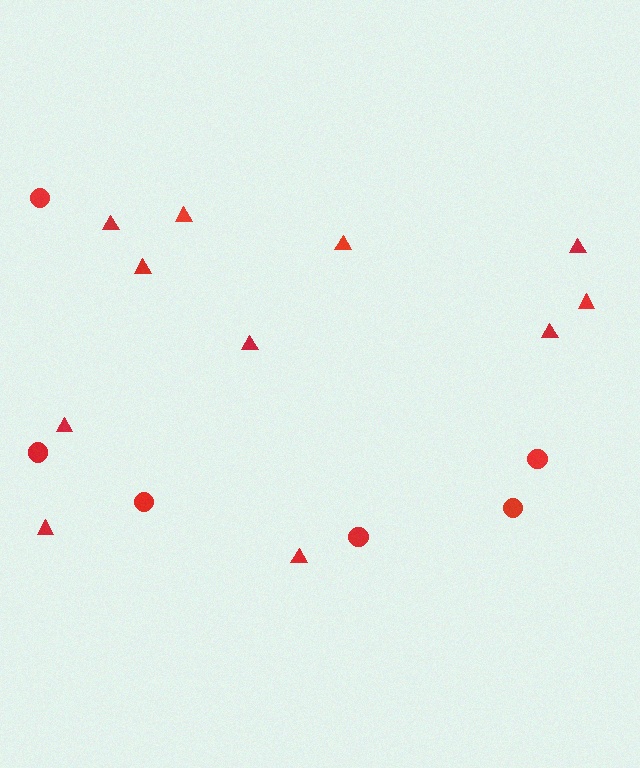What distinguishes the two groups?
There are 2 groups: one group of circles (6) and one group of triangles (11).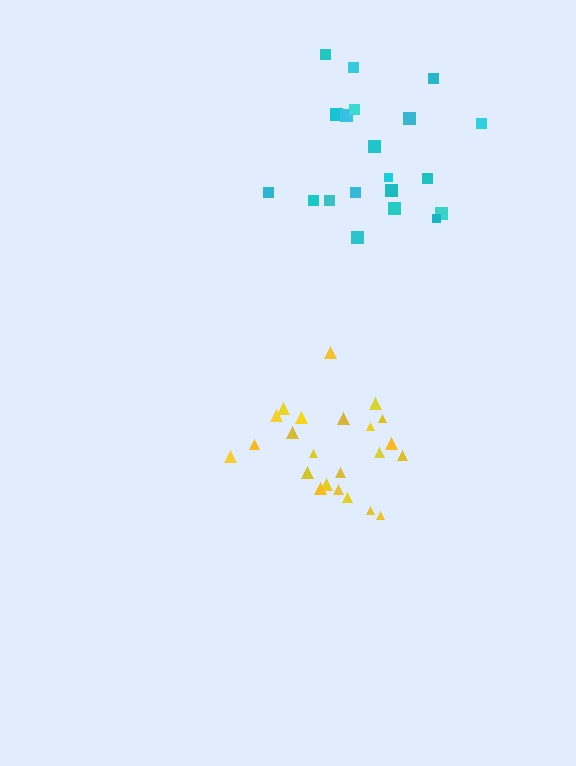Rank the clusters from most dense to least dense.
yellow, cyan.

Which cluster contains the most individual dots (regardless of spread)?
Yellow (23).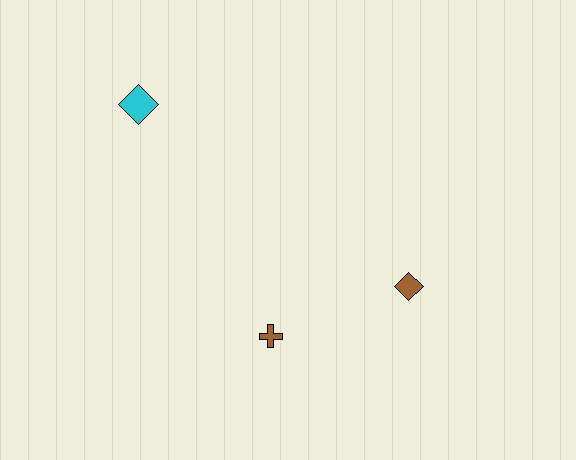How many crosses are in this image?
There is 1 cross.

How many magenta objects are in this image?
There are no magenta objects.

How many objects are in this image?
There are 3 objects.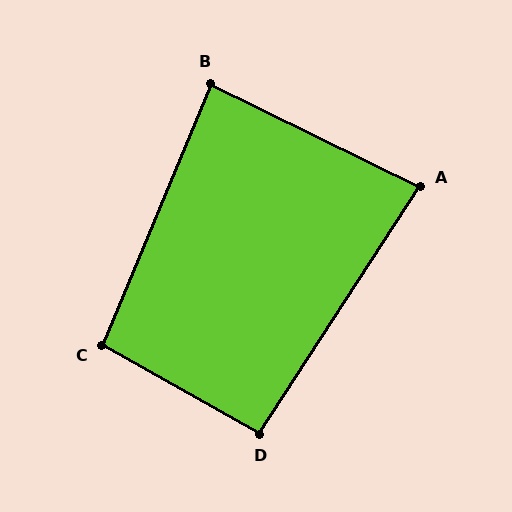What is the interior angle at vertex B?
Approximately 86 degrees (approximately right).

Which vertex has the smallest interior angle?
A, at approximately 83 degrees.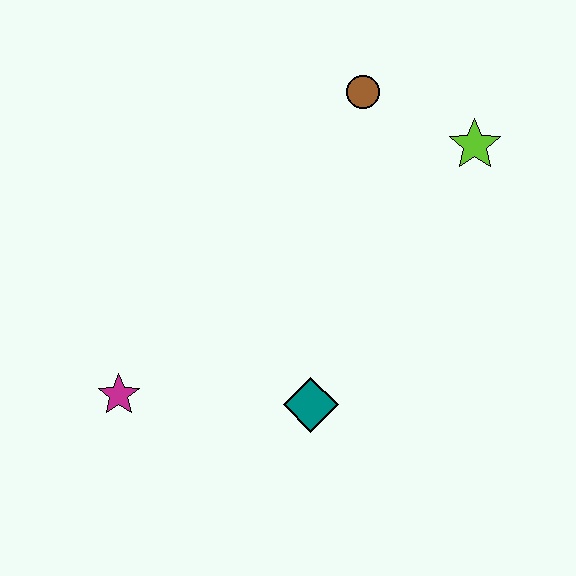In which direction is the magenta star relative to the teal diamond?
The magenta star is to the left of the teal diamond.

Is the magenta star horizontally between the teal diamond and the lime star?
No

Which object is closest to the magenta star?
The teal diamond is closest to the magenta star.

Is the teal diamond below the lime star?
Yes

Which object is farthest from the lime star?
The magenta star is farthest from the lime star.